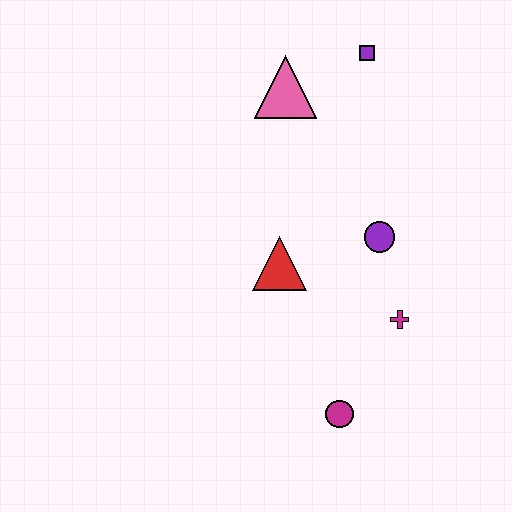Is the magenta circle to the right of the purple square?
No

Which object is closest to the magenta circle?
The magenta cross is closest to the magenta circle.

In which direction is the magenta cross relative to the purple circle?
The magenta cross is below the purple circle.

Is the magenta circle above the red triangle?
No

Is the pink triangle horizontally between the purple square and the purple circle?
No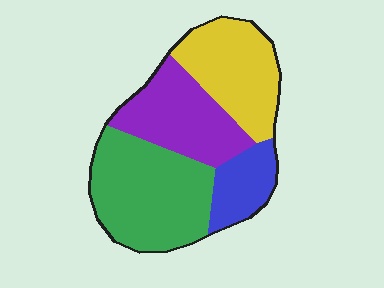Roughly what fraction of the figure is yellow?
Yellow covers around 25% of the figure.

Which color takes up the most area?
Green, at roughly 35%.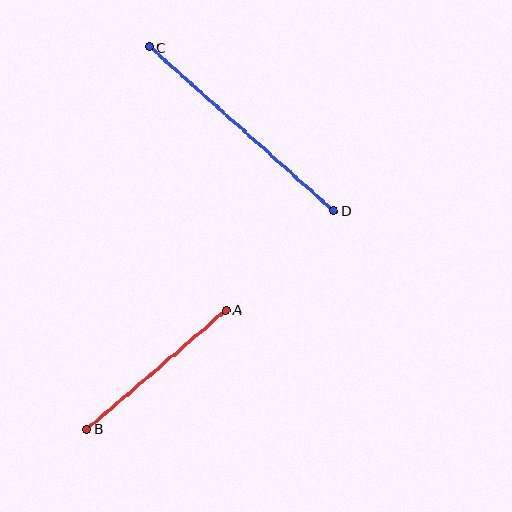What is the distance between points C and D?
The distance is approximately 247 pixels.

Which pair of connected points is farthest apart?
Points C and D are farthest apart.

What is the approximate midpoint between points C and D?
The midpoint is at approximately (242, 129) pixels.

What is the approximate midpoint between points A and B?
The midpoint is at approximately (156, 369) pixels.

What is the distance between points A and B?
The distance is approximately 183 pixels.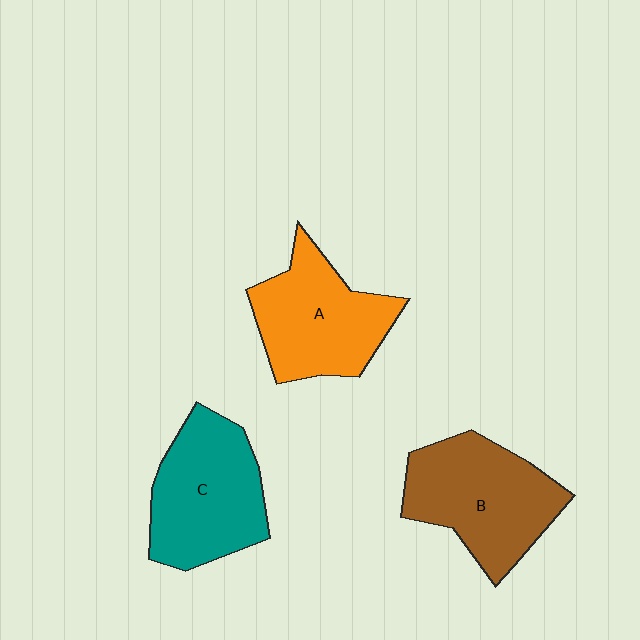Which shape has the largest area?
Shape B (brown).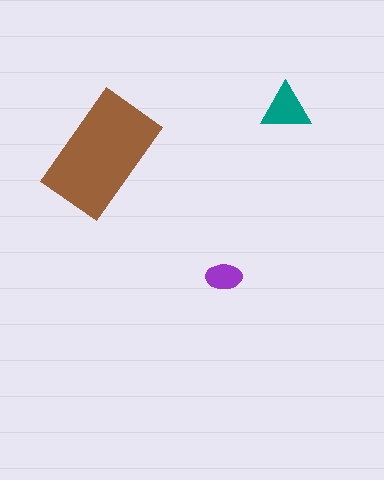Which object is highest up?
The teal triangle is topmost.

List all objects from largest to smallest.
The brown rectangle, the teal triangle, the purple ellipse.